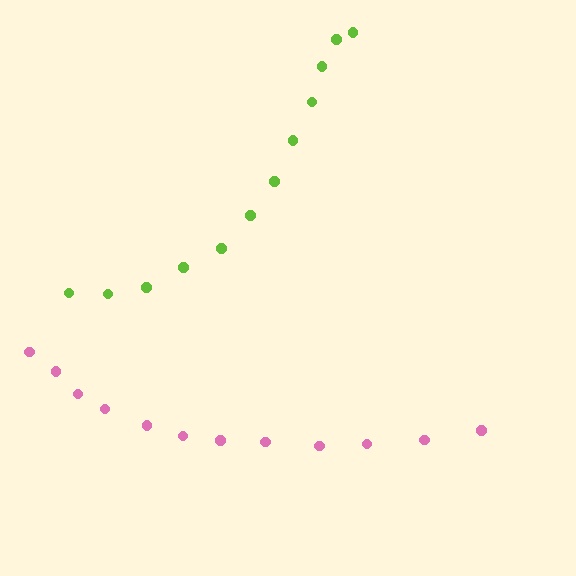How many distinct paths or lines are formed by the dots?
There are 2 distinct paths.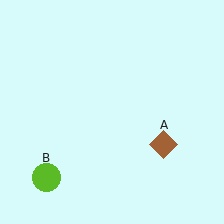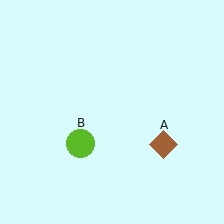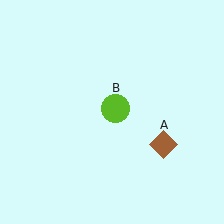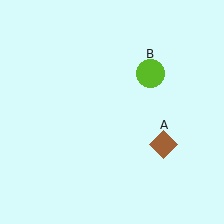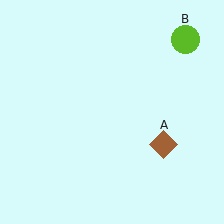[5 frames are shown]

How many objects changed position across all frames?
1 object changed position: lime circle (object B).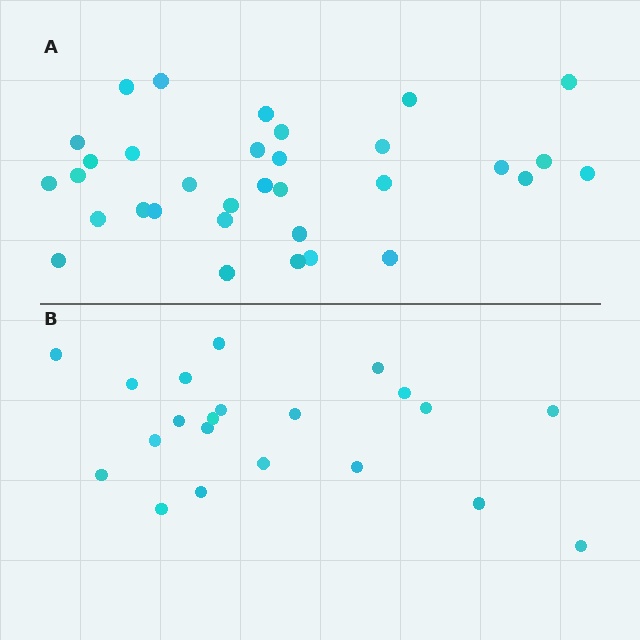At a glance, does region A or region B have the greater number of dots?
Region A (the top region) has more dots.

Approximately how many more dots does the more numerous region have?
Region A has roughly 12 or so more dots than region B.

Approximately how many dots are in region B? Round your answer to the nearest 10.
About 20 dots. (The exact count is 21, which rounds to 20.)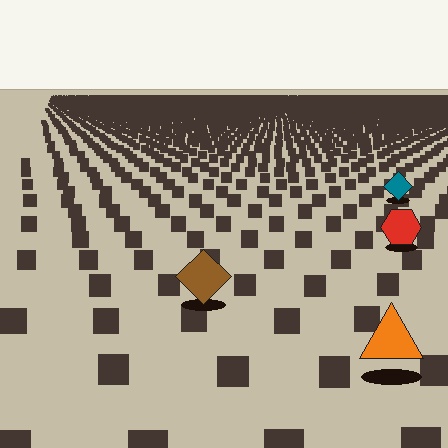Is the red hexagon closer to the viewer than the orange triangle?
No. The orange triangle is closer — you can tell from the texture gradient: the ground texture is coarser near it.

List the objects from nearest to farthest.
From nearest to farthest: the orange triangle, the brown diamond, the red hexagon, the teal diamond.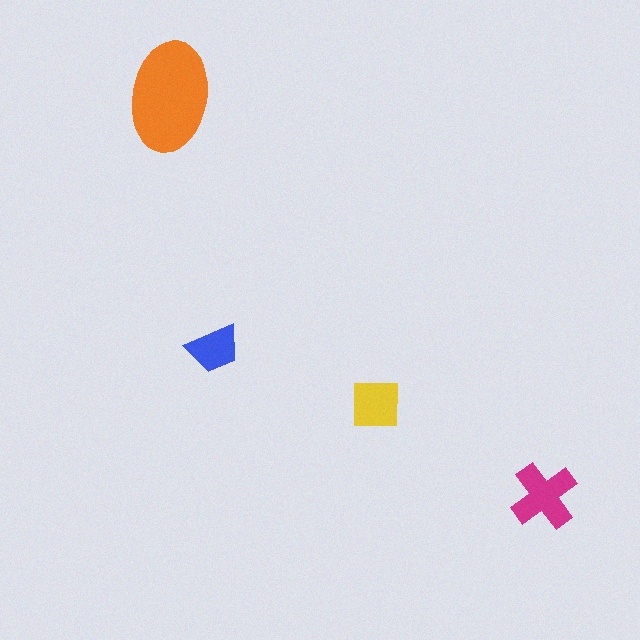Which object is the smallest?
The blue trapezoid.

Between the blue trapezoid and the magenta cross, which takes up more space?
The magenta cross.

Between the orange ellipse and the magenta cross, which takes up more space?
The orange ellipse.